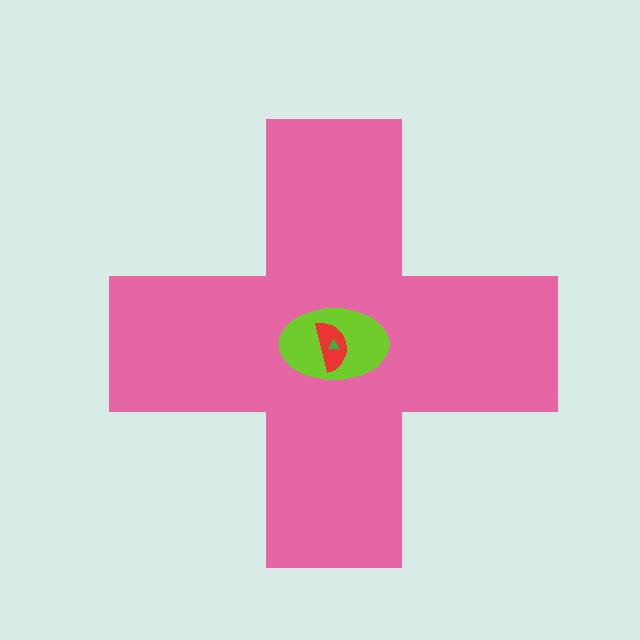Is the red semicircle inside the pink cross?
Yes.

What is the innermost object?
The green triangle.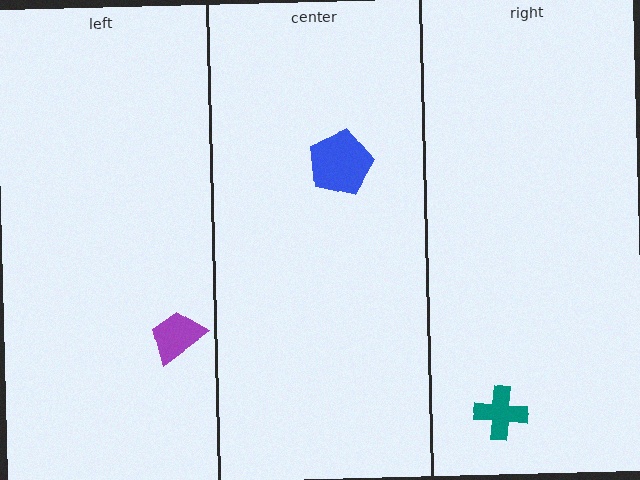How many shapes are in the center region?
1.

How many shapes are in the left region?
1.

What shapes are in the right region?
The teal cross.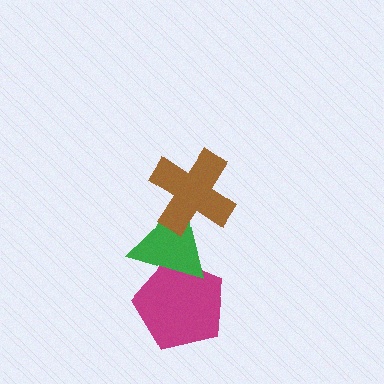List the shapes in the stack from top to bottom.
From top to bottom: the brown cross, the green triangle, the magenta pentagon.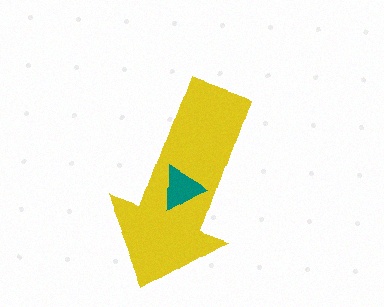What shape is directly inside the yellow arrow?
The teal triangle.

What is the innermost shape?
The teal triangle.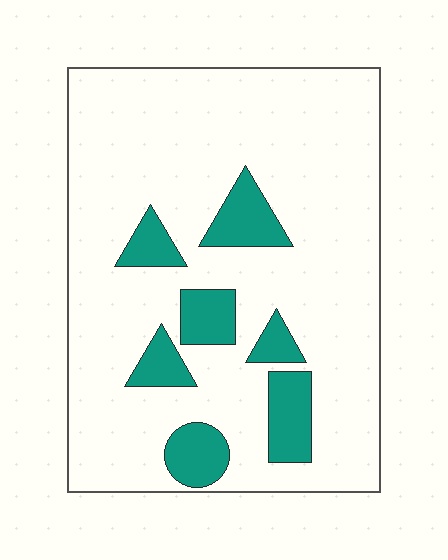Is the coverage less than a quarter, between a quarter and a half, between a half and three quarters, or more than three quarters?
Less than a quarter.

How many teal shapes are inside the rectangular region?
7.